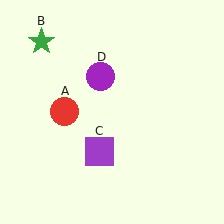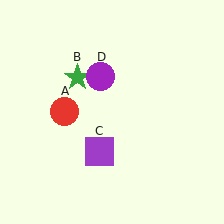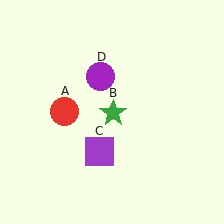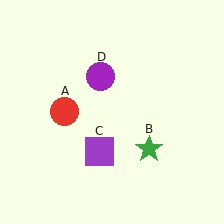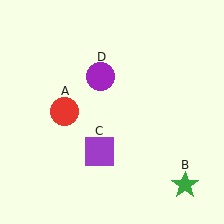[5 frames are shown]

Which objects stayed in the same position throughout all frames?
Red circle (object A) and purple square (object C) and purple circle (object D) remained stationary.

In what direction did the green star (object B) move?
The green star (object B) moved down and to the right.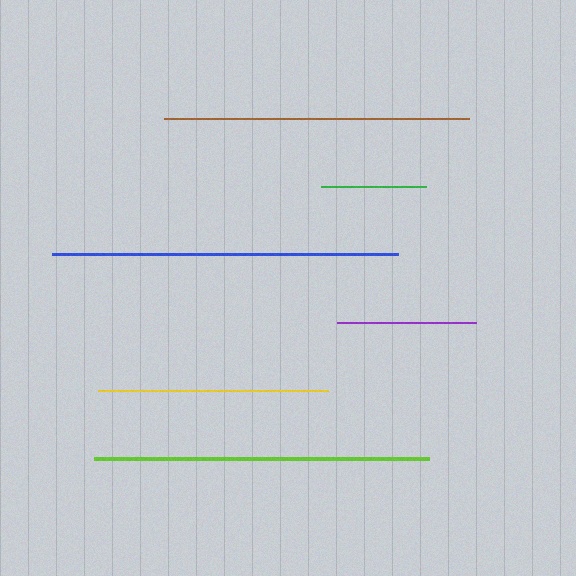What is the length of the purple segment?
The purple segment is approximately 139 pixels long.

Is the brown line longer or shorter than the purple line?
The brown line is longer than the purple line.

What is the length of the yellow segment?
The yellow segment is approximately 230 pixels long.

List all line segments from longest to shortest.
From longest to shortest: blue, lime, brown, yellow, purple, green.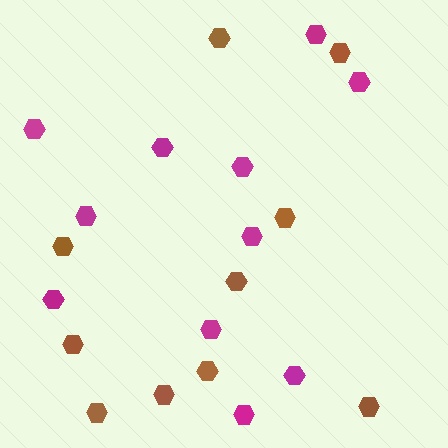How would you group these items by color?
There are 2 groups: one group of brown hexagons (10) and one group of magenta hexagons (11).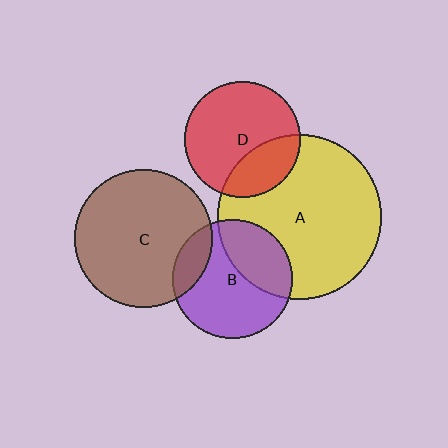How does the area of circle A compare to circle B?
Approximately 1.9 times.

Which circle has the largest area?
Circle A (yellow).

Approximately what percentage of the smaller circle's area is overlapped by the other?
Approximately 35%.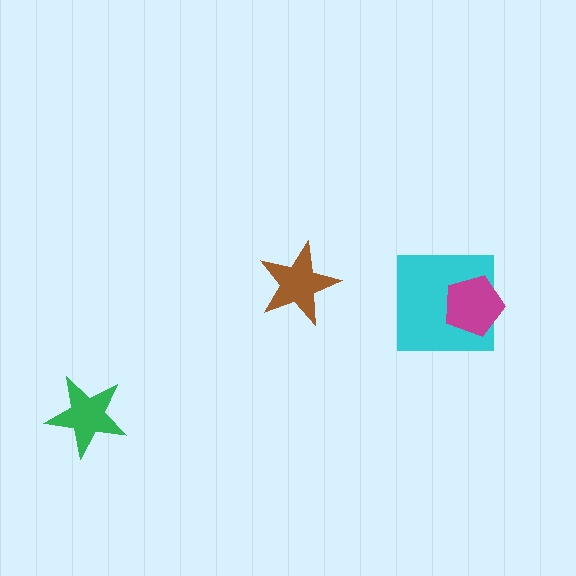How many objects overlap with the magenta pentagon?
1 object overlaps with the magenta pentagon.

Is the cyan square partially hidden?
Yes, it is partially covered by another shape.